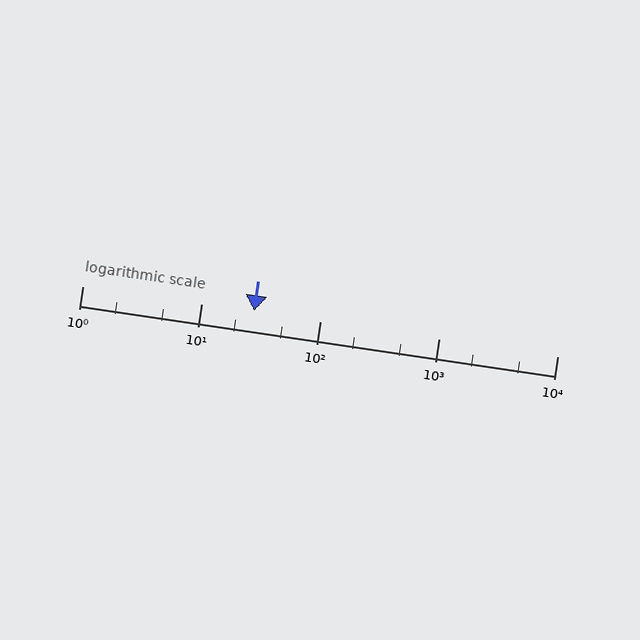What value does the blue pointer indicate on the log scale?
The pointer indicates approximately 28.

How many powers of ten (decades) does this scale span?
The scale spans 4 decades, from 1 to 10000.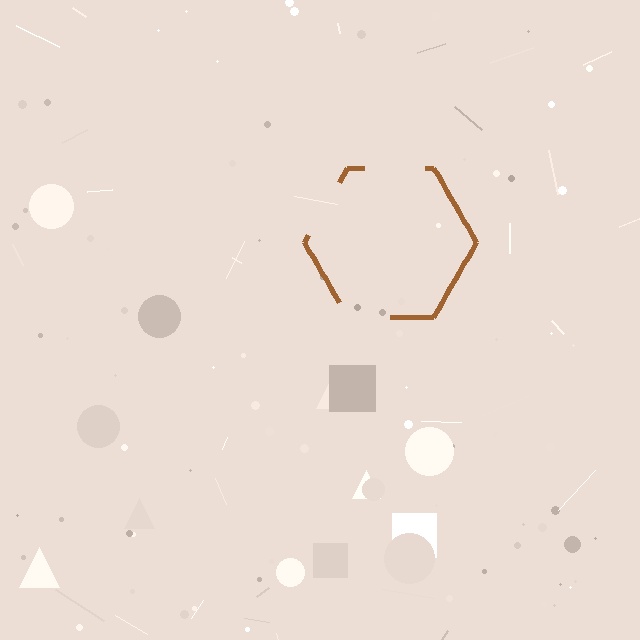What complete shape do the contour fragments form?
The contour fragments form a hexagon.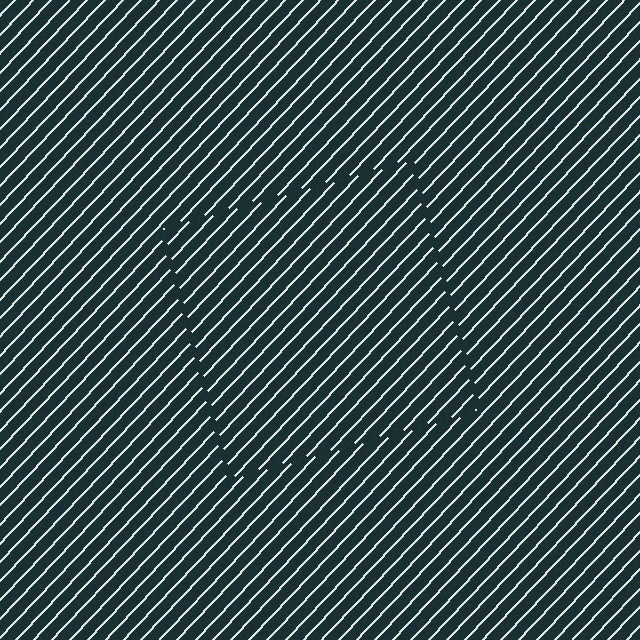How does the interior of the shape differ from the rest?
The interior of the shape contains the same grating, shifted by half a period — the contour is defined by the phase discontinuity where line-ends from the inner and outer gratings abut.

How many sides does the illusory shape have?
4 sides — the line-ends trace a square.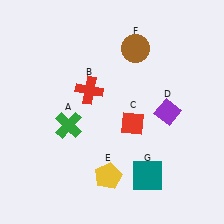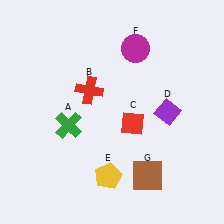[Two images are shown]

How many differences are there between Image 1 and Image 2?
There are 2 differences between the two images.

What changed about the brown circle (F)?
In Image 1, F is brown. In Image 2, it changed to magenta.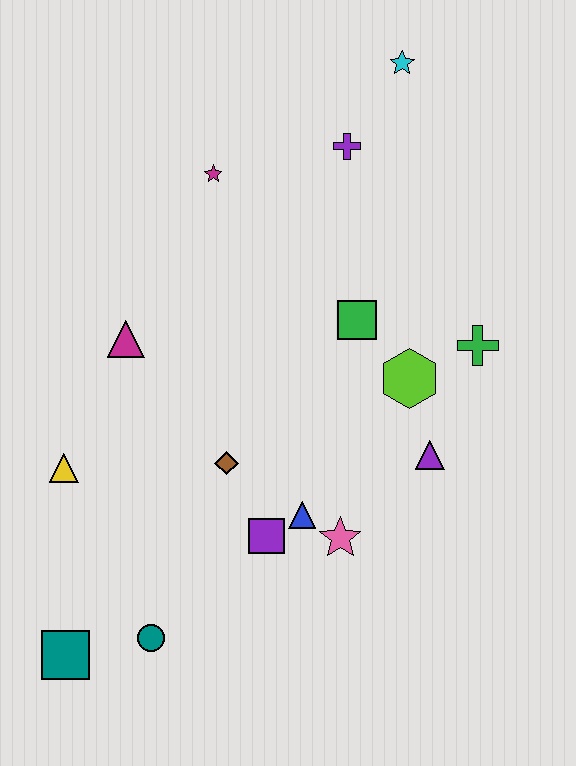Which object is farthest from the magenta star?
The teal square is farthest from the magenta star.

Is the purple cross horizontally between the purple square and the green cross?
Yes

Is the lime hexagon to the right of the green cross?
No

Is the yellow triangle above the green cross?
No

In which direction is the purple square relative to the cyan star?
The purple square is below the cyan star.